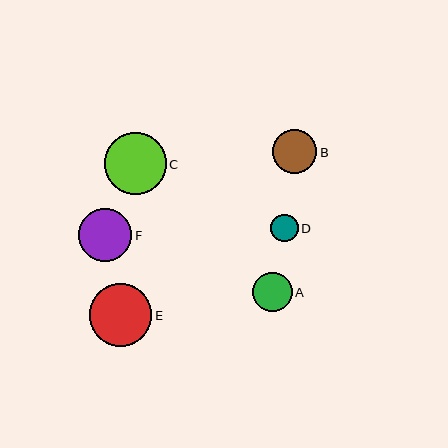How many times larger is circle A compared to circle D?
Circle A is approximately 1.5 times the size of circle D.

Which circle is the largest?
Circle E is the largest with a size of approximately 62 pixels.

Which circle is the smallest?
Circle D is the smallest with a size of approximately 27 pixels.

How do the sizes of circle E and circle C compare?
Circle E and circle C are approximately the same size.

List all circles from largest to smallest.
From largest to smallest: E, C, F, B, A, D.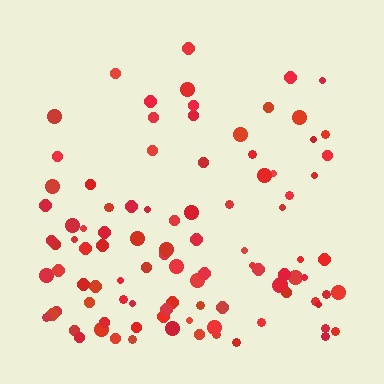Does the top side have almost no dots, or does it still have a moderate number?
Still a moderate number, just noticeably fewer than the bottom.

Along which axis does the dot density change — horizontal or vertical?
Vertical.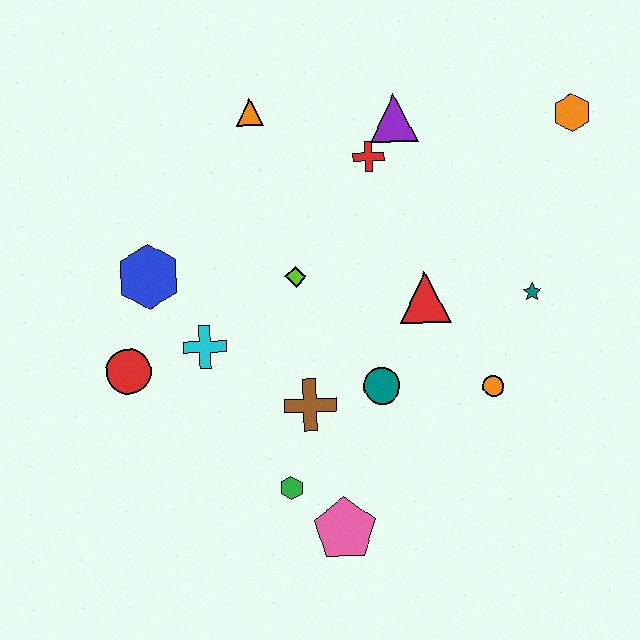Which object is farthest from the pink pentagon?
The orange hexagon is farthest from the pink pentagon.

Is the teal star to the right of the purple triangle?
Yes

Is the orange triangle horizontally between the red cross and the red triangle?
No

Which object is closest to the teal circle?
The brown cross is closest to the teal circle.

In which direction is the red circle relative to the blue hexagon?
The red circle is below the blue hexagon.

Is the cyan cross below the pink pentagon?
No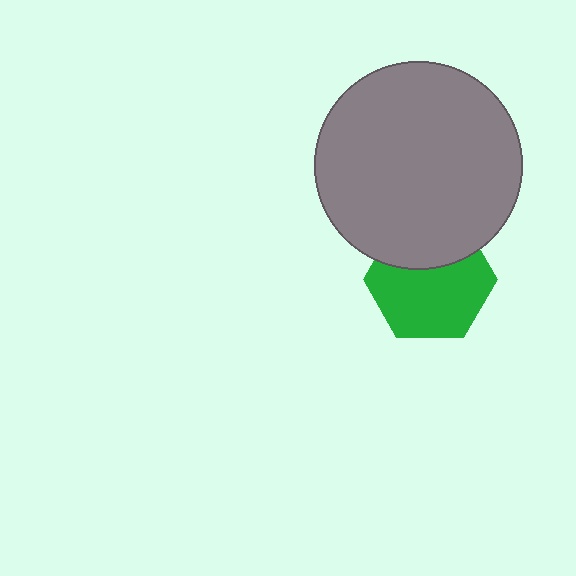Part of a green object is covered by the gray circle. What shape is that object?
It is a hexagon.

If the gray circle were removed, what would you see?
You would see the complete green hexagon.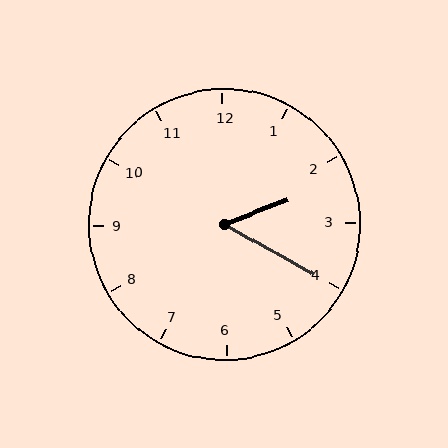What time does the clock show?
2:20.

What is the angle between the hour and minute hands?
Approximately 50 degrees.